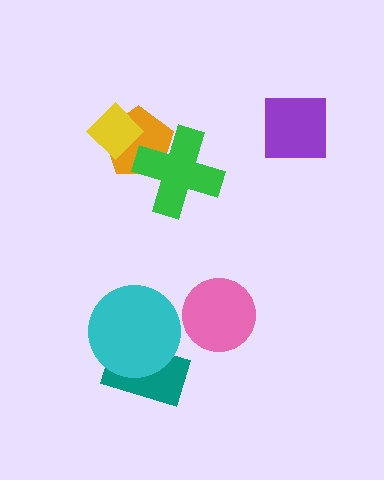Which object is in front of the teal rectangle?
The cyan circle is in front of the teal rectangle.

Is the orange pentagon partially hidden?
Yes, it is partially covered by another shape.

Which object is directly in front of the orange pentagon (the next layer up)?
The yellow diamond is directly in front of the orange pentagon.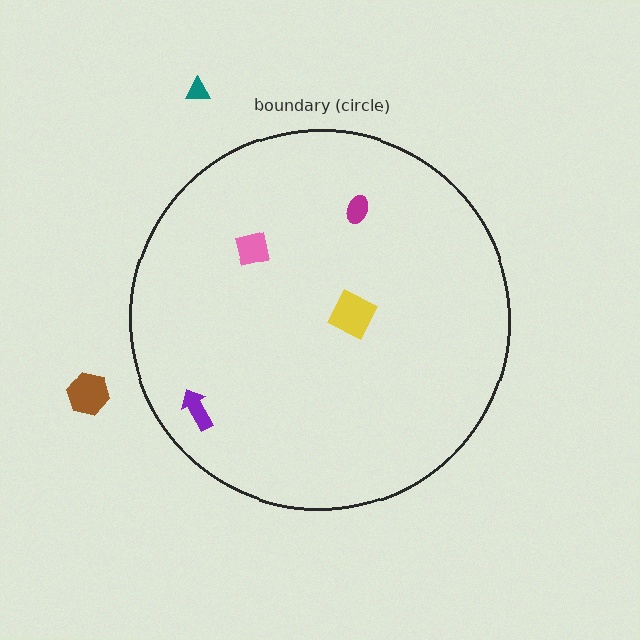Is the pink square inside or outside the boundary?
Inside.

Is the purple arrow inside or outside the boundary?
Inside.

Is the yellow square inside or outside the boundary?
Inside.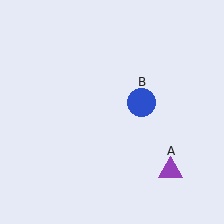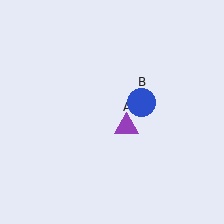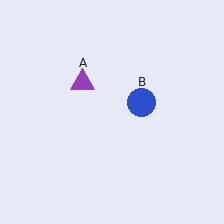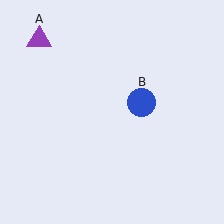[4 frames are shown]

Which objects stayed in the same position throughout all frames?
Blue circle (object B) remained stationary.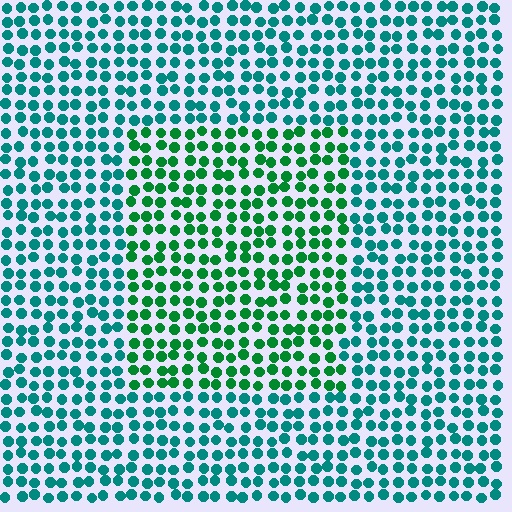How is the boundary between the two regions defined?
The boundary is defined purely by a slight shift in hue (about 36 degrees). Spacing, size, and orientation are identical on both sides.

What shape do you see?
I see a rectangle.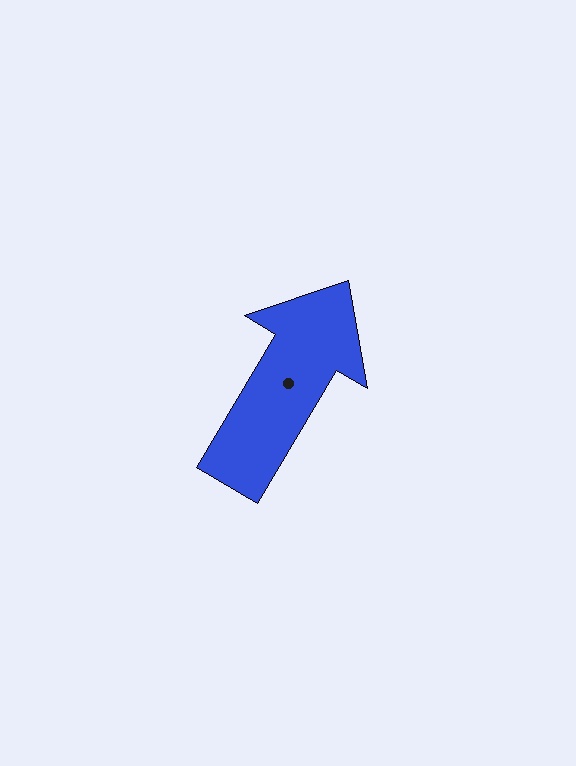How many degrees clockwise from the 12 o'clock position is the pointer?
Approximately 31 degrees.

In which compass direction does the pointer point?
Northeast.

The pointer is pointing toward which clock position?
Roughly 1 o'clock.